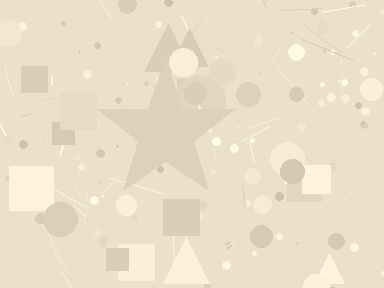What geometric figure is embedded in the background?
A star is embedded in the background.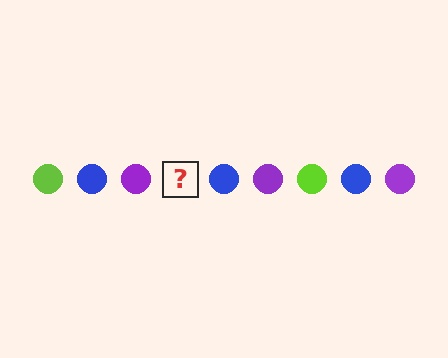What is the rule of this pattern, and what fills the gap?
The rule is that the pattern cycles through lime, blue, purple circles. The gap should be filled with a lime circle.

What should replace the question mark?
The question mark should be replaced with a lime circle.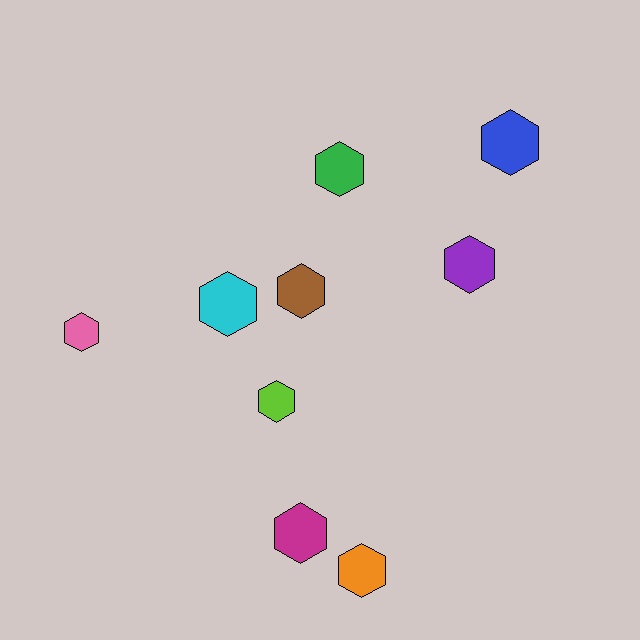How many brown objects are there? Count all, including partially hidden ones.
There is 1 brown object.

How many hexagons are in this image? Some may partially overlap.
There are 9 hexagons.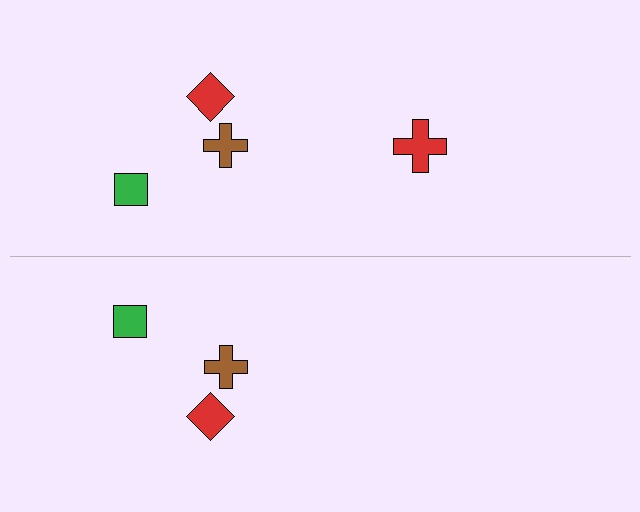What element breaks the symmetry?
A red cross is missing from the bottom side.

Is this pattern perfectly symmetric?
No, the pattern is not perfectly symmetric. A red cross is missing from the bottom side.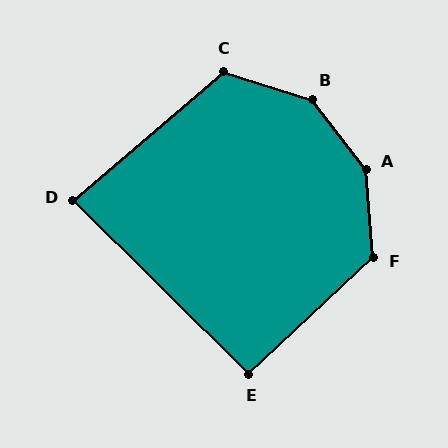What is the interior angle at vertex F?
Approximately 129 degrees (obtuse).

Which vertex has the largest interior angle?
A, at approximately 146 degrees.